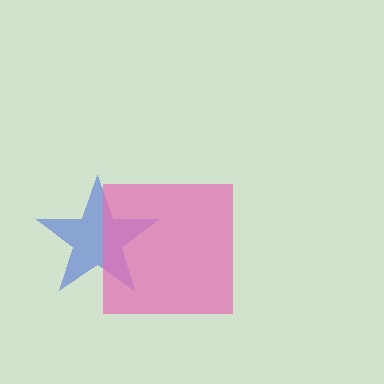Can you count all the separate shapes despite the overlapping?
Yes, there are 2 separate shapes.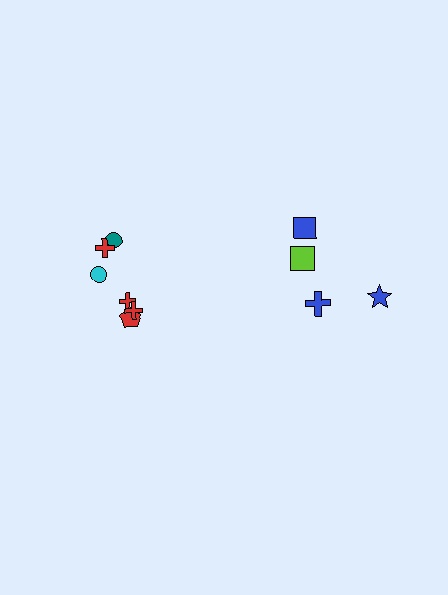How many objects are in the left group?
There are 6 objects.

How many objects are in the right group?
There are 4 objects.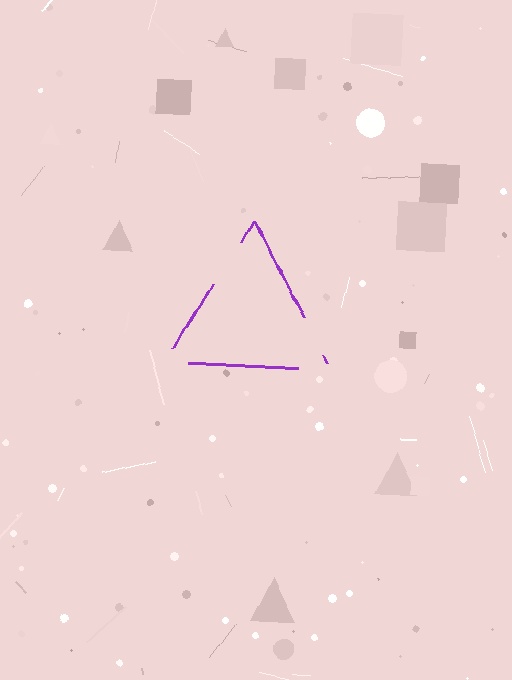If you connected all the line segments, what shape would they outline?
They would outline a triangle.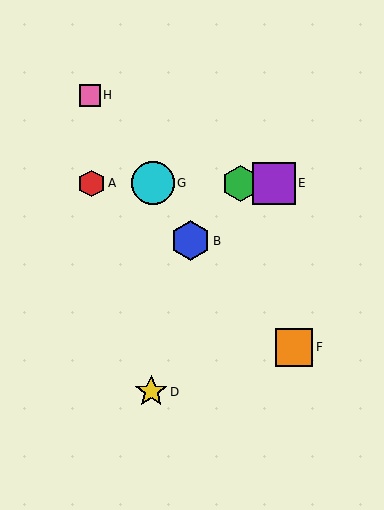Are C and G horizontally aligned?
Yes, both are at y≈183.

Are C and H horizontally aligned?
No, C is at y≈183 and H is at y≈95.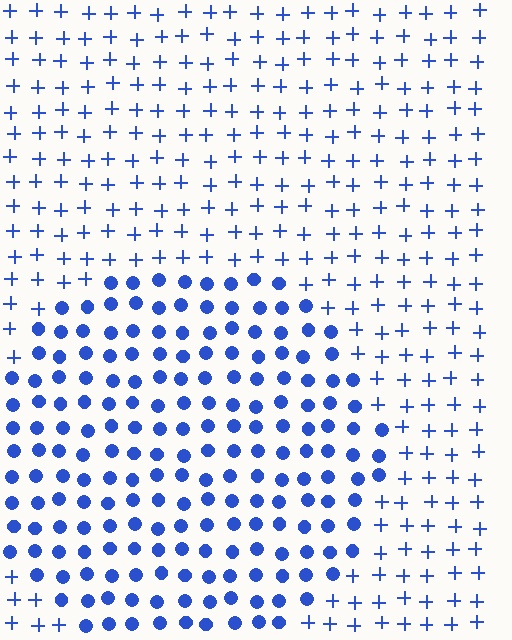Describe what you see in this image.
The image is filled with small blue elements arranged in a uniform grid. A circle-shaped region contains circles, while the surrounding area contains plus signs. The boundary is defined purely by the change in element shape.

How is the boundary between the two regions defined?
The boundary is defined by a change in element shape: circles inside vs. plus signs outside. All elements share the same color and spacing.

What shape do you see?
I see a circle.